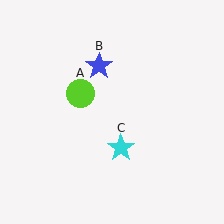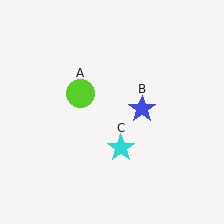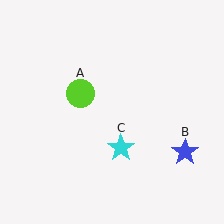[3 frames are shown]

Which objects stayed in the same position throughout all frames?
Lime circle (object A) and cyan star (object C) remained stationary.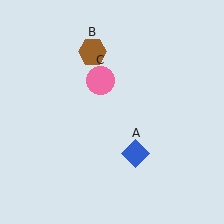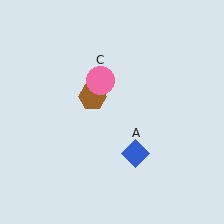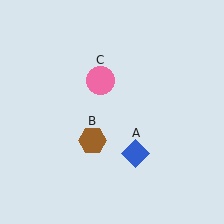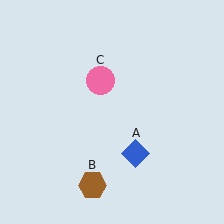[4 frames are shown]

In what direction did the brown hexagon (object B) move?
The brown hexagon (object B) moved down.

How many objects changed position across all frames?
1 object changed position: brown hexagon (object B).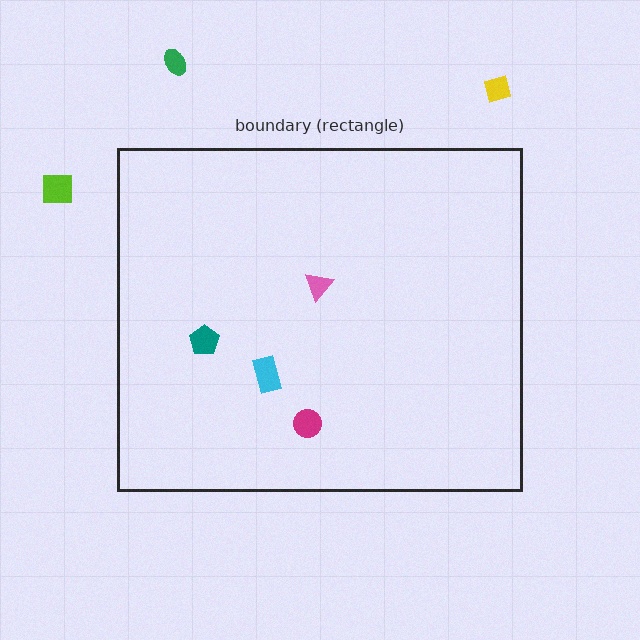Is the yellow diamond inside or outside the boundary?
Outside.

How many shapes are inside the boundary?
4 inside, 3 outside.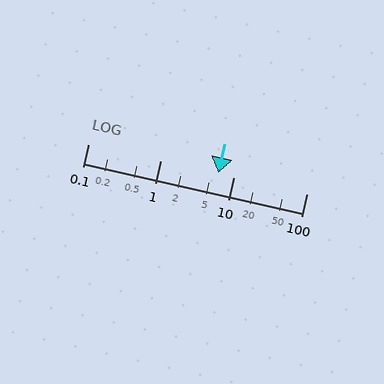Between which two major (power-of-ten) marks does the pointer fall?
The pointer is between 1 and 10.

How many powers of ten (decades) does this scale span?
The scale spans 3 decades, from 0.1 to 100.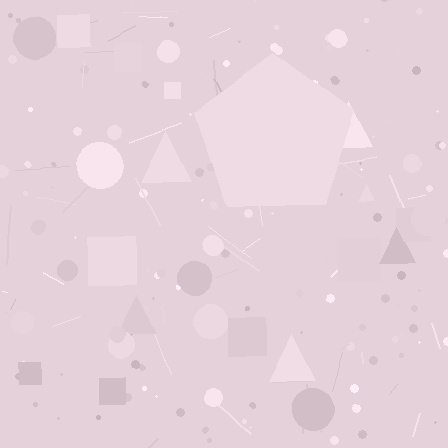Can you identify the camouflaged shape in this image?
The camouflaged shape is a pentagon.